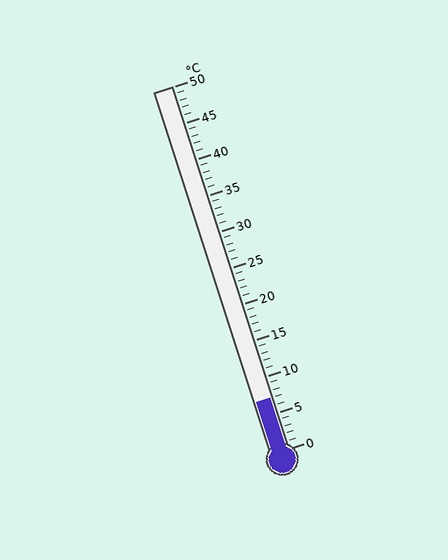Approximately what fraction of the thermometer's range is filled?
The thermometer is filled to approximately 15% of its range.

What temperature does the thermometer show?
The thermometer shows approximately 7°C.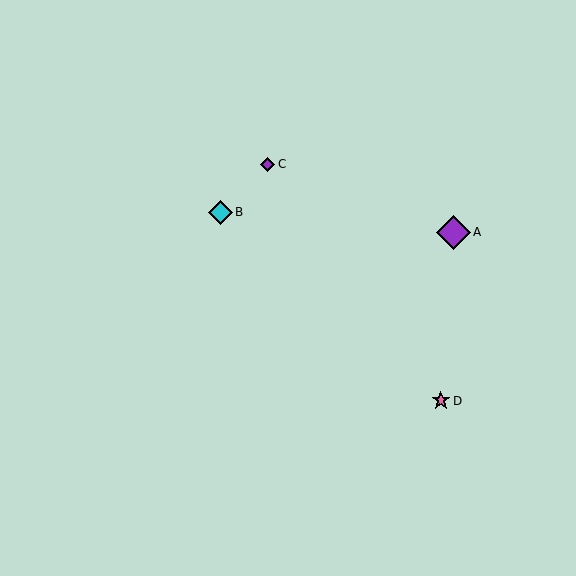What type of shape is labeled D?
Shape D is a pink star.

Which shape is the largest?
The purple diamond (labeled A) is the largest.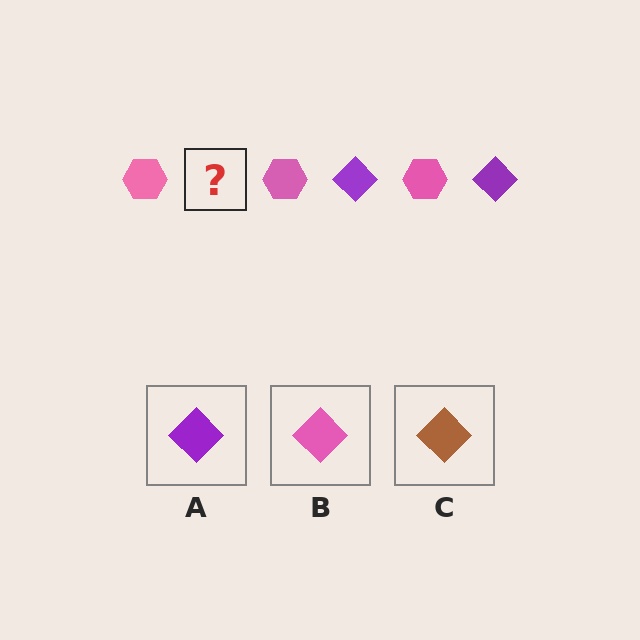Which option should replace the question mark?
Option A.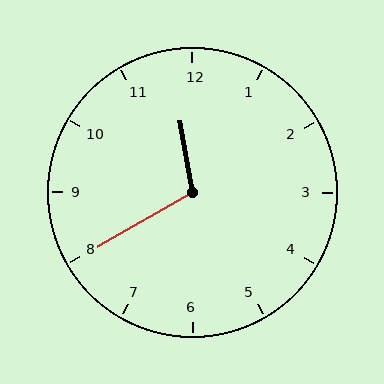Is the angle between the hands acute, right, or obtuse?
It is obtuse.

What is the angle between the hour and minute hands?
Approximately 110 degrees.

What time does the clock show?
11:40.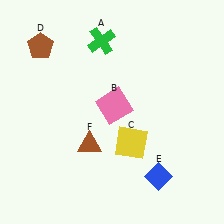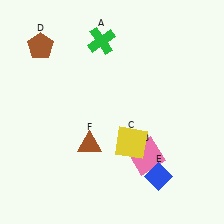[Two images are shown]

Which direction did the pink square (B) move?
The pink square (B) moved down.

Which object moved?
The pink square (B) moved down.